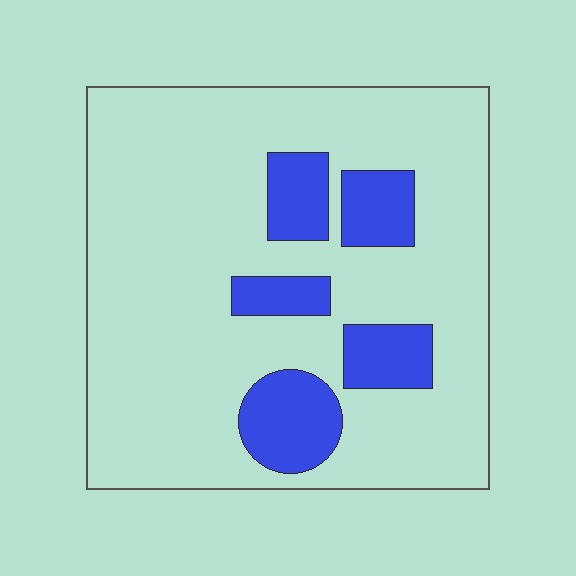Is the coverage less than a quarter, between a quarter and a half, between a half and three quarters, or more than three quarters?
Less than a quarter.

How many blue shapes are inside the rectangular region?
5.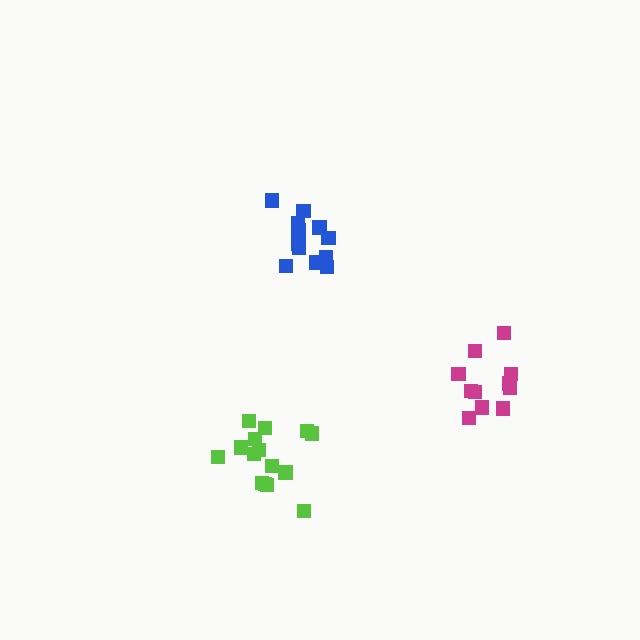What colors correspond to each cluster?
The clusters are colored: blue, lime, magenta.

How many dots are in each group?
Group 1: 12 dots, Group 2: 15 dots, Group 3: 11 dots (38 total).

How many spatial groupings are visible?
There are 3 spatial groupings.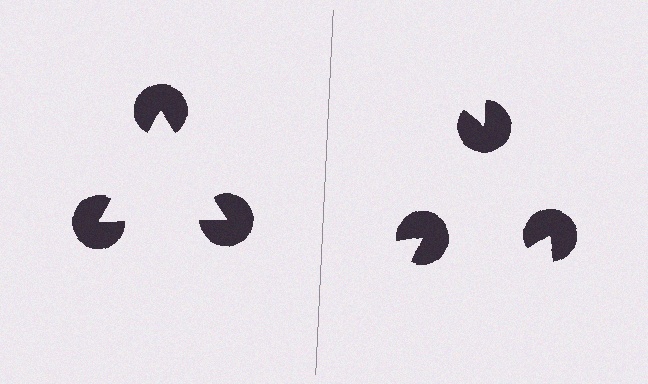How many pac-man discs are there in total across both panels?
6 — 3 on each side.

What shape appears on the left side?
An illusory triangle.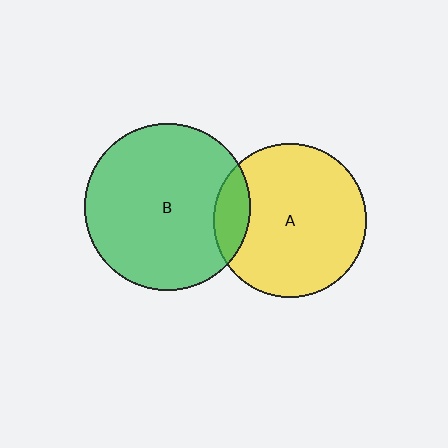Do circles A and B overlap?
Yes.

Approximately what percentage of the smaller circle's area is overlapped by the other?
Approximately 15%.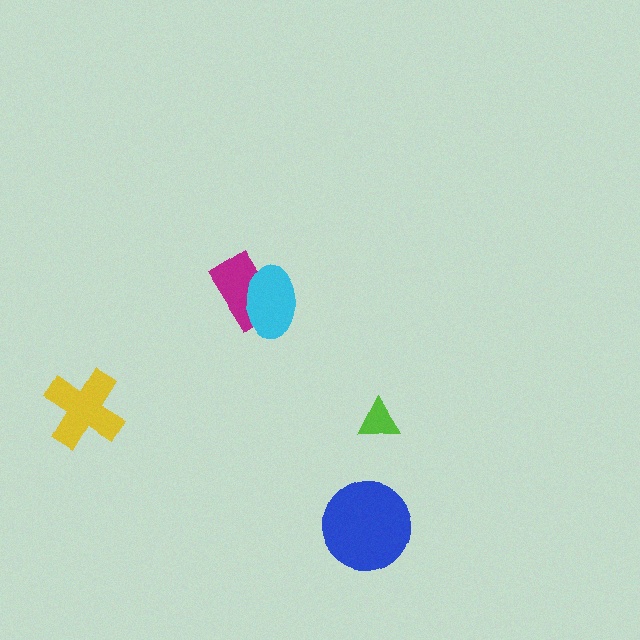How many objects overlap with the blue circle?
0 objects overlap with the blue circle.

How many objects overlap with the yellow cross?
0 objects overlap with the yellow cross.